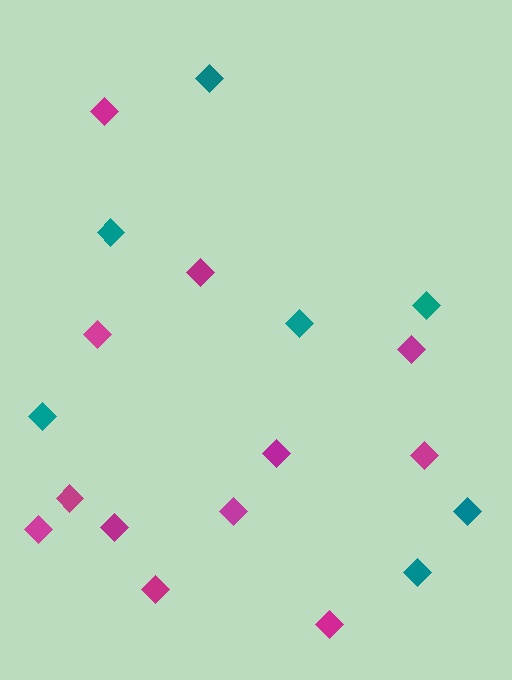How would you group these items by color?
There are 2 groups: one group of teal diamonds (7) and one group of magenta diamonds (12).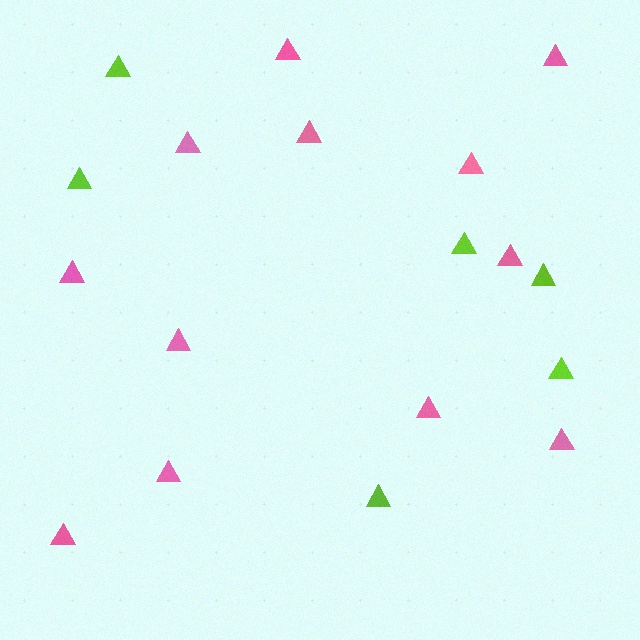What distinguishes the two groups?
There are 2 groups: one group of lime triangles (6) and one group of pink triangles (12).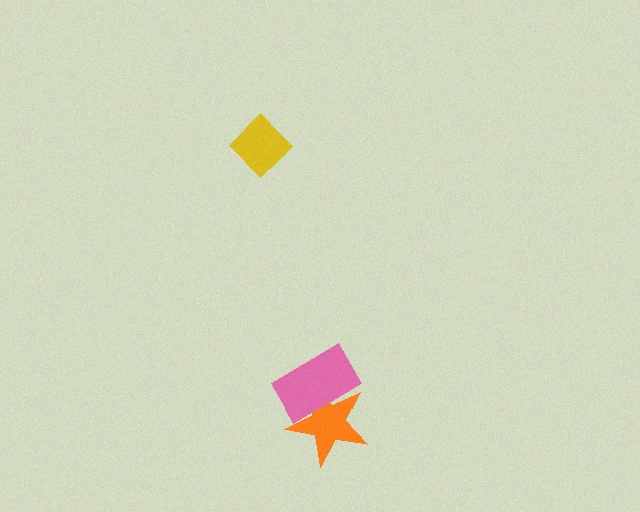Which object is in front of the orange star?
The pink rectangle is in front of the orange star.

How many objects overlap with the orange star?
1 object overlaps with the orange star.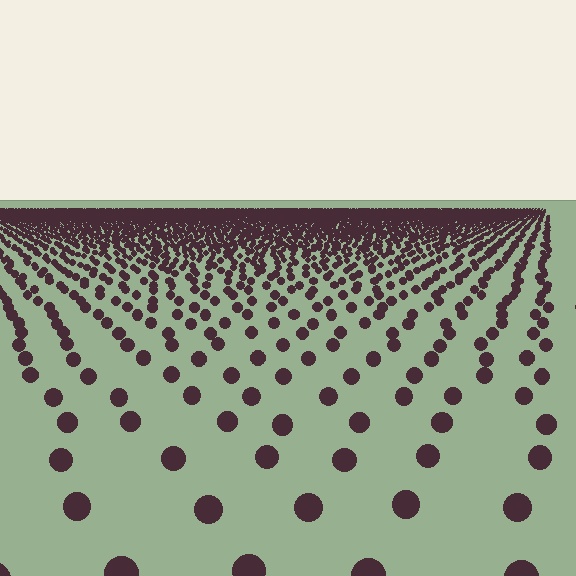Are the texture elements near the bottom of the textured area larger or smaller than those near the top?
Larger. Near the bottom, elements are closer to the viewer and appear at a bigger on-screen size.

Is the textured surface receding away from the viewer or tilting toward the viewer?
The surface is receding away from the viewer. Texture elements get smaller and denser toward the top.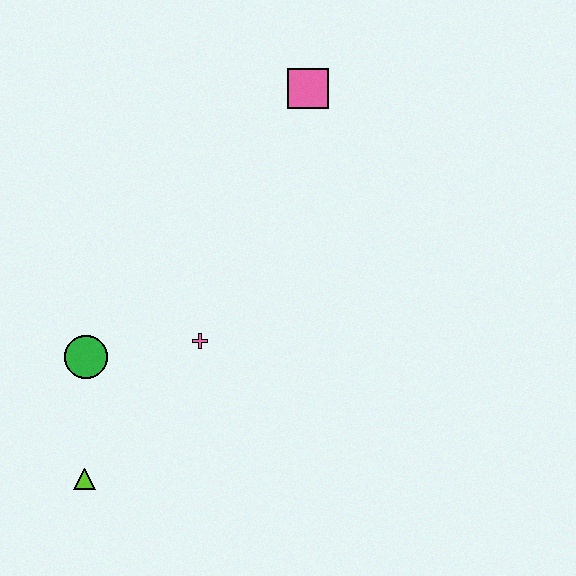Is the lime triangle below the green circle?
Yes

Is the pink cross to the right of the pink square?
No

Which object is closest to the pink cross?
The green circle is closest to the pink cross.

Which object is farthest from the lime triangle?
The pink square is farthest from the lime triangle.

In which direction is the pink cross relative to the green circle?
The pink cross is to the right of the green circle.